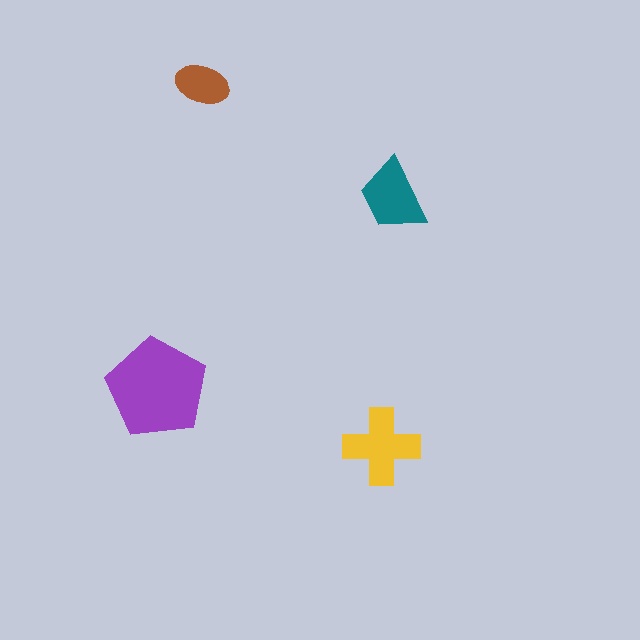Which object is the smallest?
The brown ellipse.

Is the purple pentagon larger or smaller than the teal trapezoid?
Larger.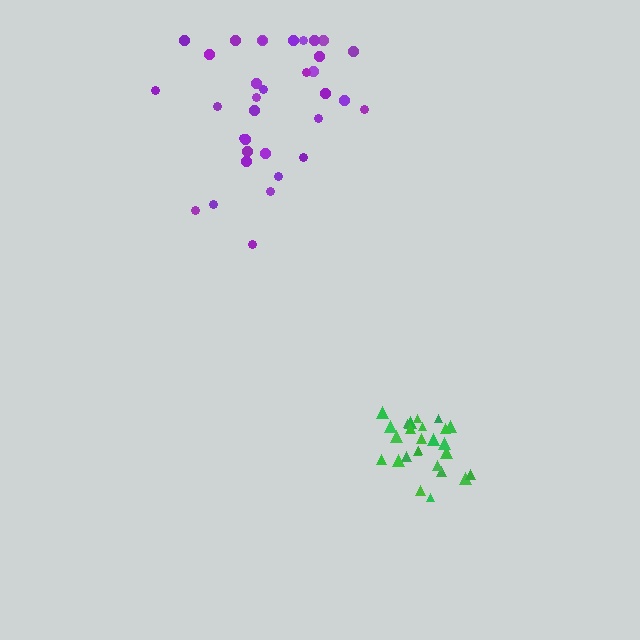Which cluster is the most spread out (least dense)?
Purple.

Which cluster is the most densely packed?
Green.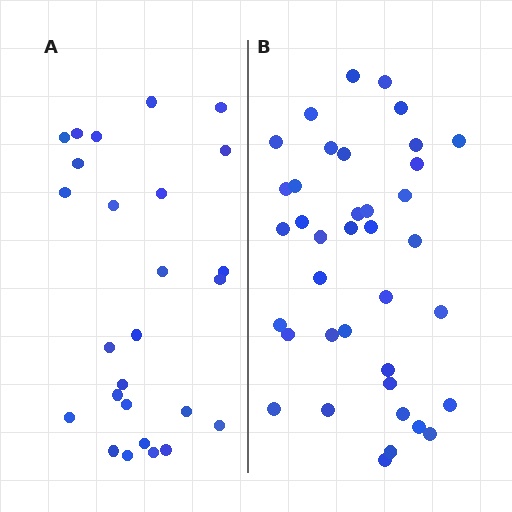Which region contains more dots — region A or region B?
Region B (the right region) has more dots.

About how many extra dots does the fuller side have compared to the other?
Region B has roughly 12 or so more dots than region A.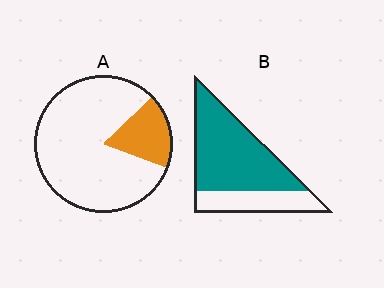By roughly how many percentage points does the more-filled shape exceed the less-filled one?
By roughly 50 percentage points (B over A).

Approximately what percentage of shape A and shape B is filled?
A is approximately 20% and B is approximately 70%.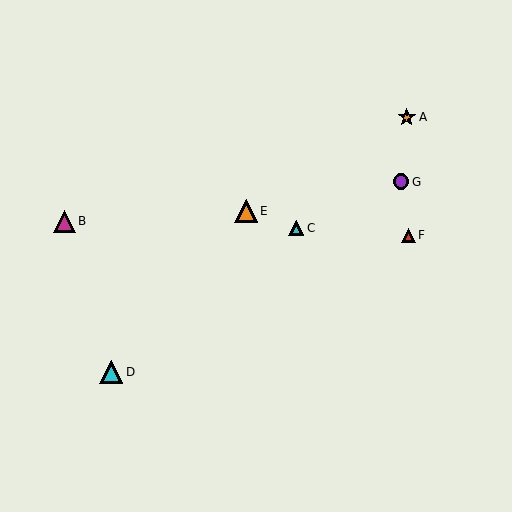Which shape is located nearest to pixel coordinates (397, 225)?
The red triangle (labeled F) at (408, 235) is nearest to that location.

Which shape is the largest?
The cyan triangle (labeled D) is the largest.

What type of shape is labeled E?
Shape E is an orange triangle.